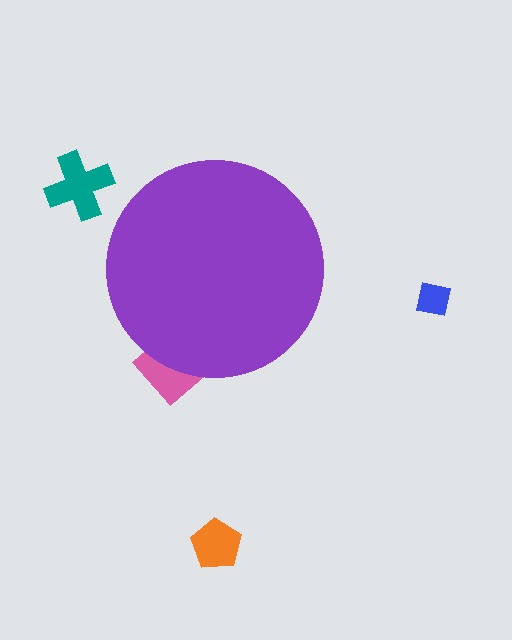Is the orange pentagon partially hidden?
No, the orange pentagon is fully visible.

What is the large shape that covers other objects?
A purple circle.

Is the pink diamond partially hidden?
Yes, the pink diamond is partially hidden behind the purple circle.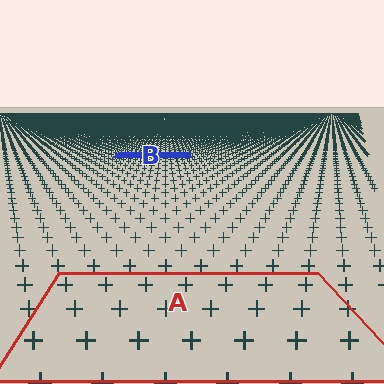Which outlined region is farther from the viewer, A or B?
Region B is farther from the viewer — the texture elements inside it appear smaller and more densely packed.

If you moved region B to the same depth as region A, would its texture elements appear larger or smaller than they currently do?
They would appear larger. At a closer depth, the same texture elements are projected at a bigger on-screen size.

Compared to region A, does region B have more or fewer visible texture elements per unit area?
Region B has more texture elements per unit area — they are packed more densely because it is farther away.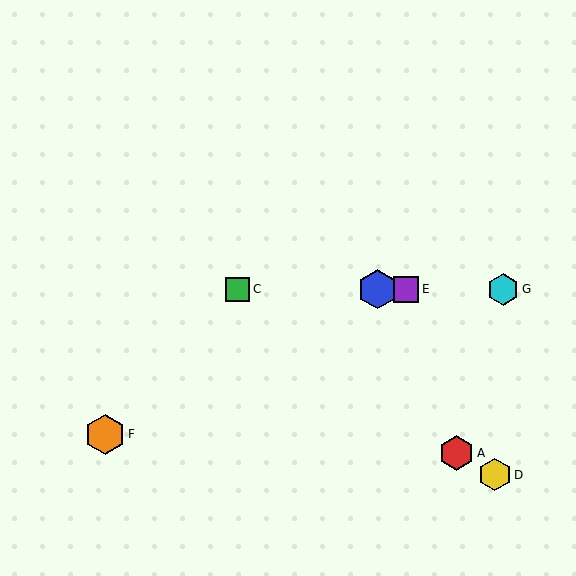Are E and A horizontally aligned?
No, E is at y≈289 and A is at y≈453.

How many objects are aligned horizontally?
4 objects (B, C, E, G) are aligned horizontally.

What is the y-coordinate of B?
Object B is at y≈289.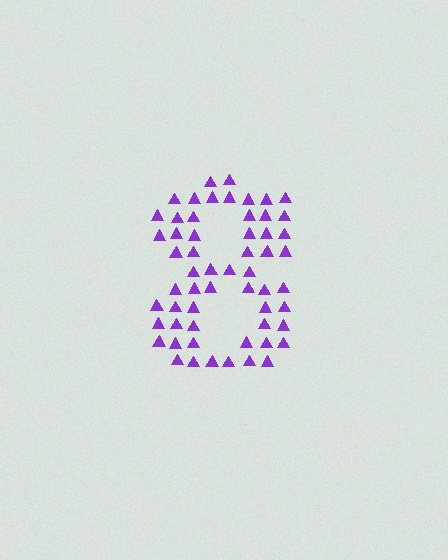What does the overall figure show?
The overall figure shows the digit 8.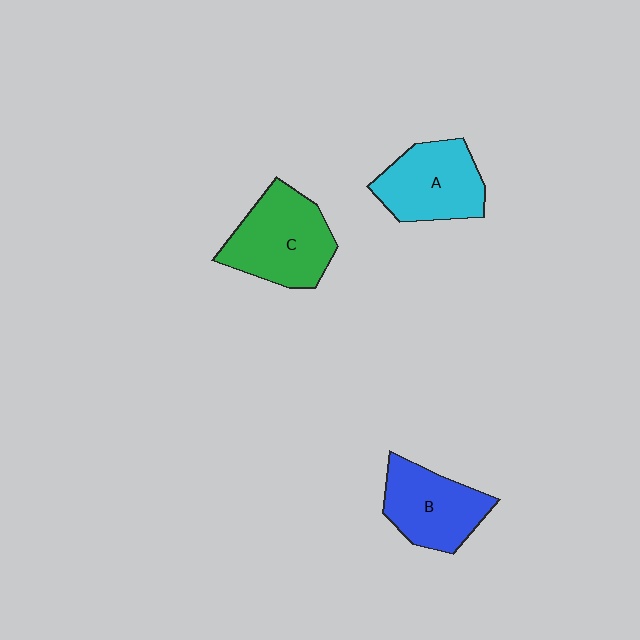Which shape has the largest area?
Shape C (green).